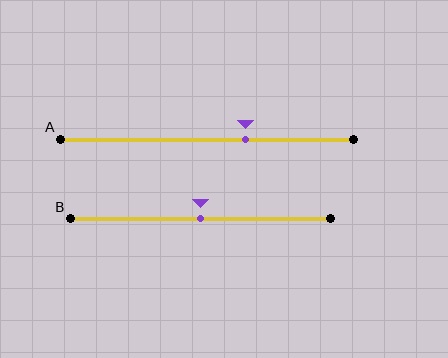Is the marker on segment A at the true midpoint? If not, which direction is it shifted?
No, the marker on segment A is shifted to the right by about 13% of the segment length.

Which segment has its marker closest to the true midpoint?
Segment B has its marker closest to the true midpoint.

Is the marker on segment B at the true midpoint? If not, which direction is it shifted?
Yes, the marker on segment B is at the true midpoint.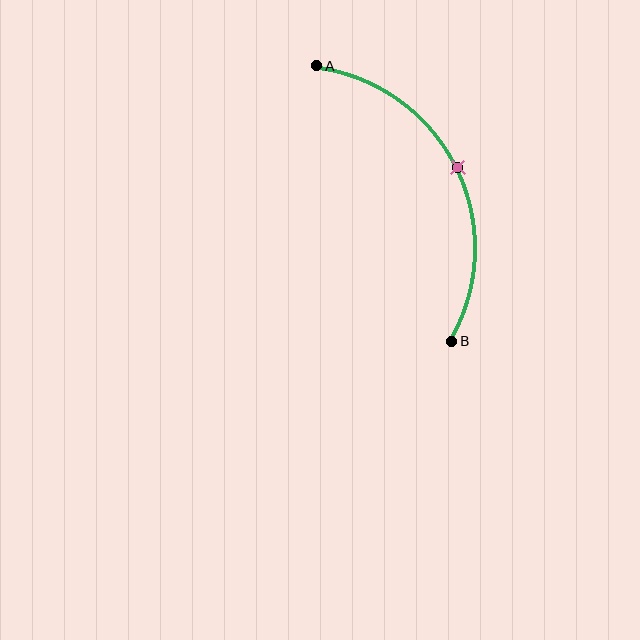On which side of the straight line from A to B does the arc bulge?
The arc bulges to the right of the straight line connecting A and B.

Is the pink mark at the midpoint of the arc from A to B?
Yes. The pink mark lies on the arc at equal arc-length from both A and B — it is the arc midpoint.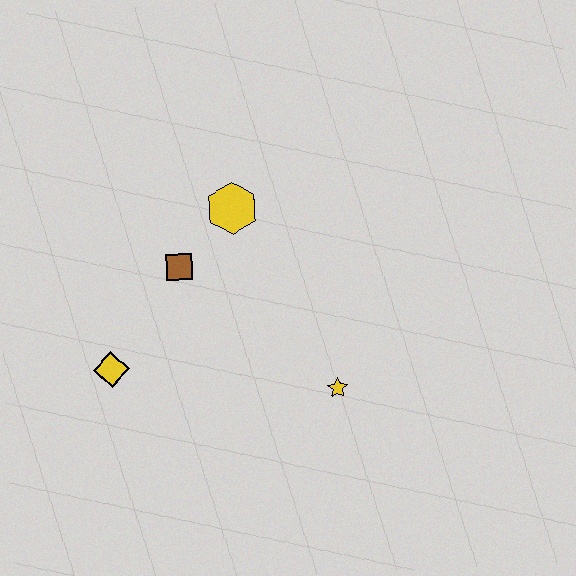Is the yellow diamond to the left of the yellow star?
Yes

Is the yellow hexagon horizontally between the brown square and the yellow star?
Yes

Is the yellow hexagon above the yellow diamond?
Yes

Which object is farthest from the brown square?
The yellow star is farthest from the brown square.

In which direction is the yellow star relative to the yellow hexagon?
The yellow star is below the yellow hexagon.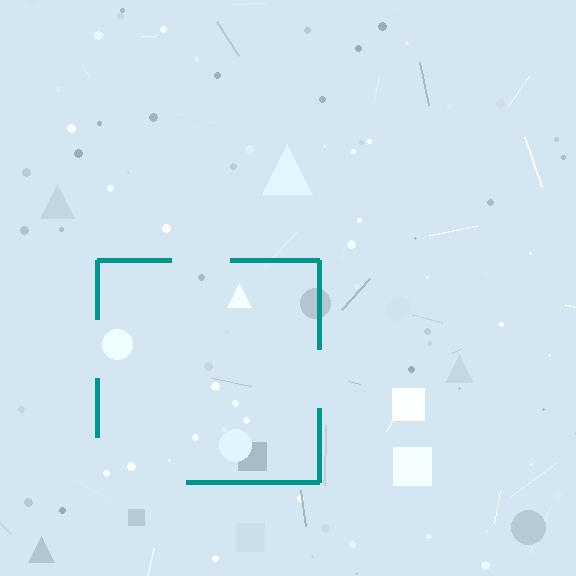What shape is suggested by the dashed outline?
The dashed outline suggests a square.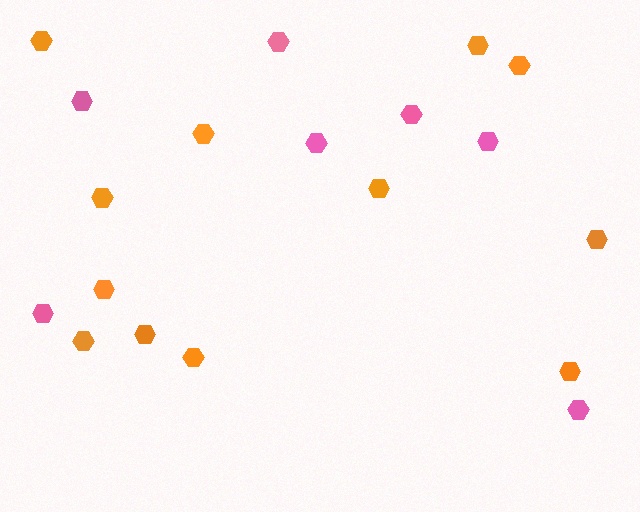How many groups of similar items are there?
There are 2 groups: one group of pink hexagons (7) and one group of orange hexagons (12).